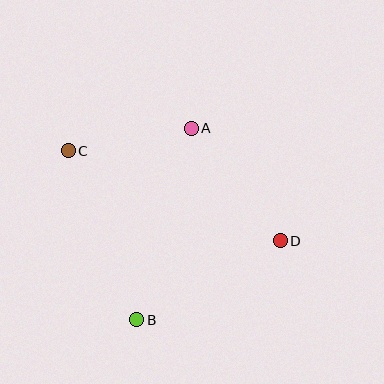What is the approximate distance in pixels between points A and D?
The distance between A and D is approximately 144 pixels.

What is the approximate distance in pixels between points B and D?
The distance between B and D is approximately 164 pixels.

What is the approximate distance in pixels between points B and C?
The distance between B and C is approximately 183 pixels.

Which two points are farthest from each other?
Points C and D are farthest from each other.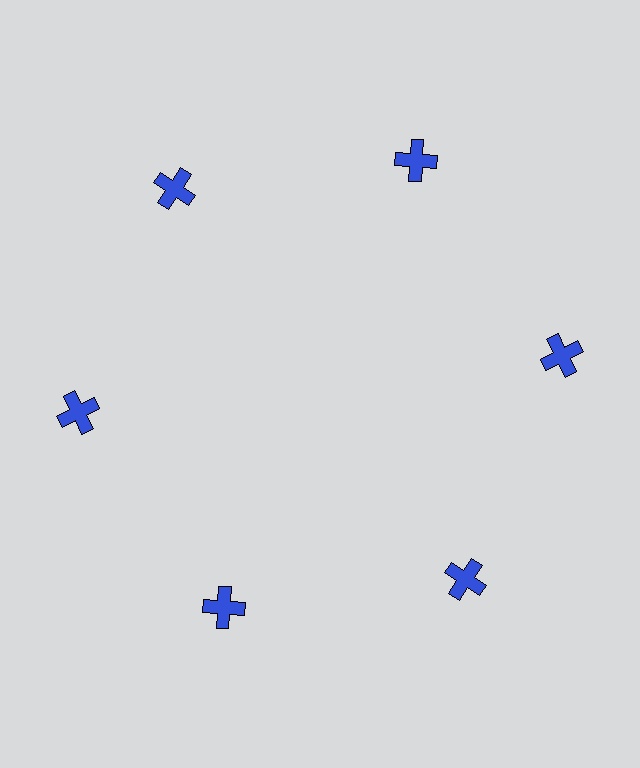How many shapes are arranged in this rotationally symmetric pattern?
There are 6 shapes, arranged in 6 groups of 1.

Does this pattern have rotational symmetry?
Yes, this pattern has 6-fold rotational symmetry. It looks the same after rotating 60 degrees around the center.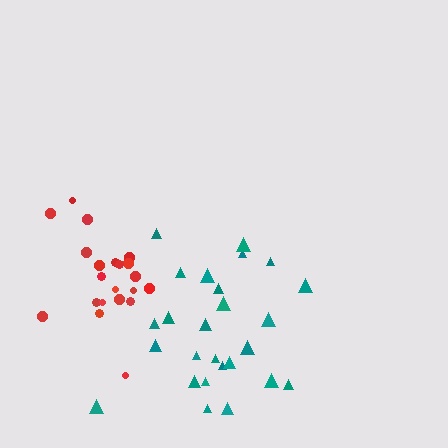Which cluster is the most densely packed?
Red.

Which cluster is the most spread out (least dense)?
Teal.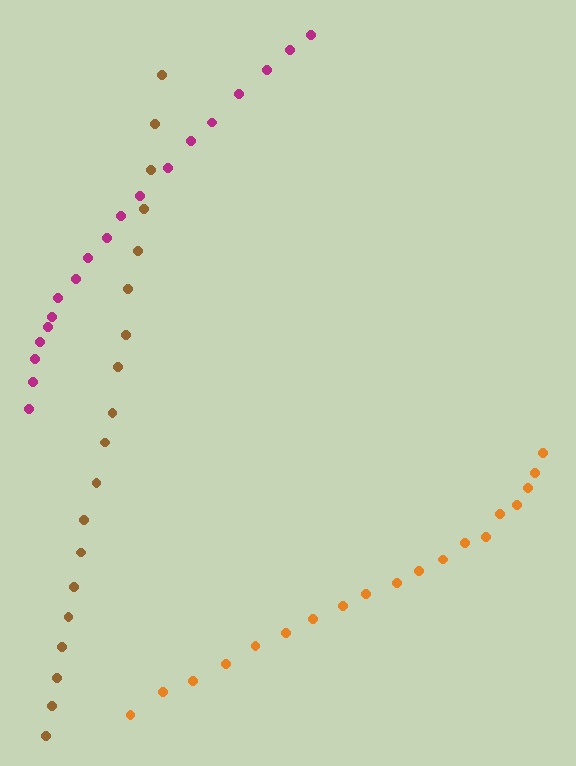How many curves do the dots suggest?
There are 3 distinct paths.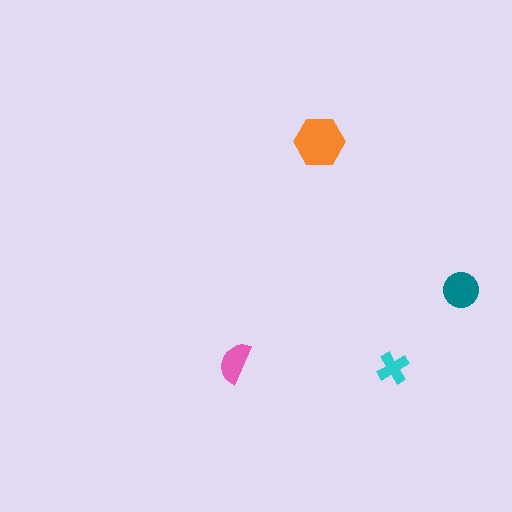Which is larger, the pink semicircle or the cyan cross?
The pink semicircle.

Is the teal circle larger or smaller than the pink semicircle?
Larger.